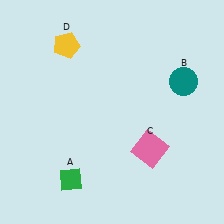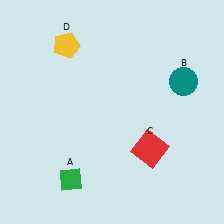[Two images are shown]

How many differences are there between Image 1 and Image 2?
There is 1 difference between the two images.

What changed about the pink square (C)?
In Image 1, C is pink. In Image 2, it changed to red.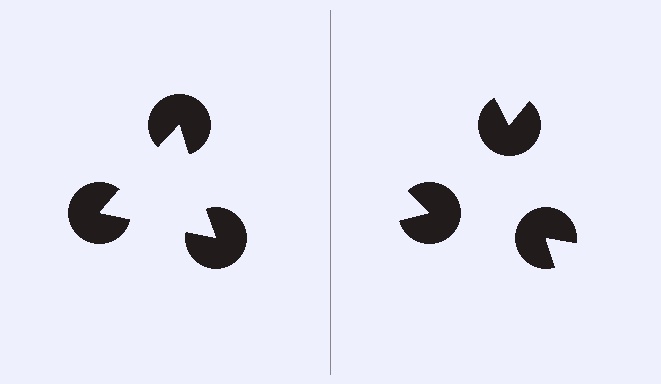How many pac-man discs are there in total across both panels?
6 — 3 on each side.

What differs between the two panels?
The pac-man discs are positioned identically on both sides; only the wedge orientations differ. On the left they align to a triangle; on the right they are misaligned.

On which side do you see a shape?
An illusory triangle appears on the left side. On the right side the wedge cuts are rotated, so no coherent shape forms.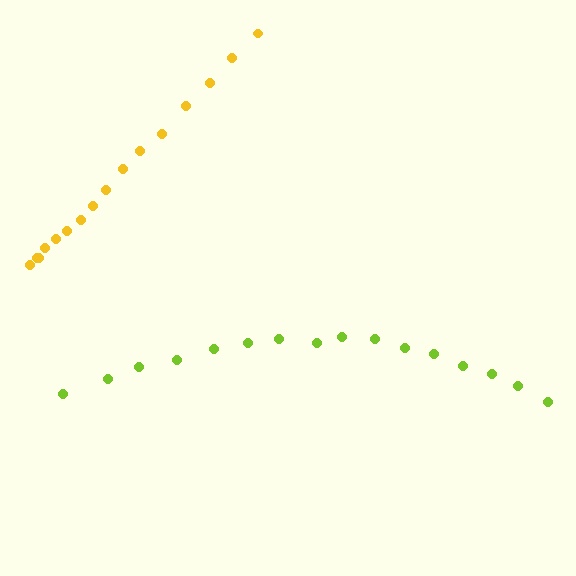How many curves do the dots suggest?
There are 2 distinct paths.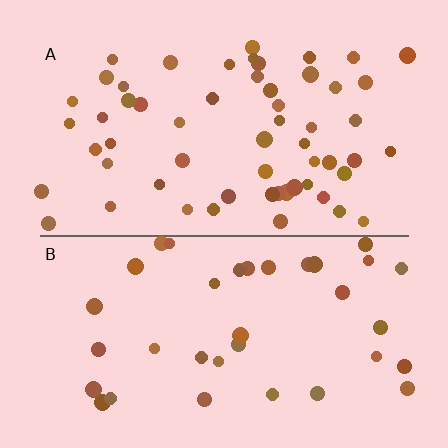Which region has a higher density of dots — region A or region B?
A (the top).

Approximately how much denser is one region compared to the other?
Approximately 1.6× — region A over region B.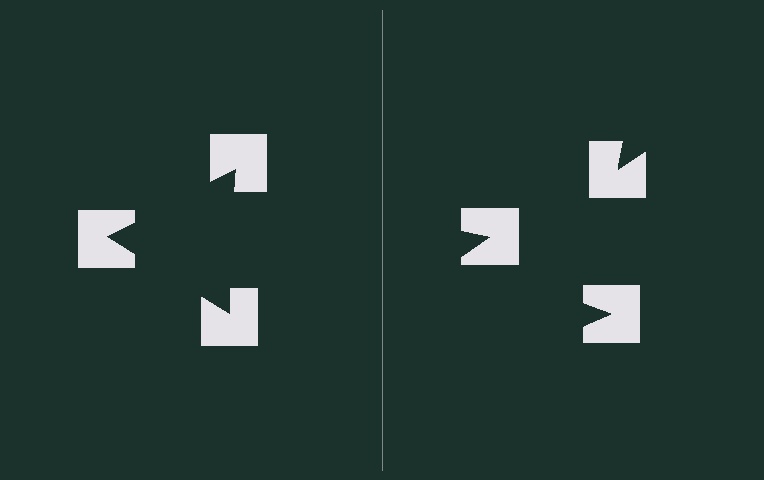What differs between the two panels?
The notched squares are positioned identically on both sides; only the wedge orientations differ. On the left they align to a triangle; on the right they are misaligned.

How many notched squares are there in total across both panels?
6 — 3 on each side.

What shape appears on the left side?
An illusory triangle.